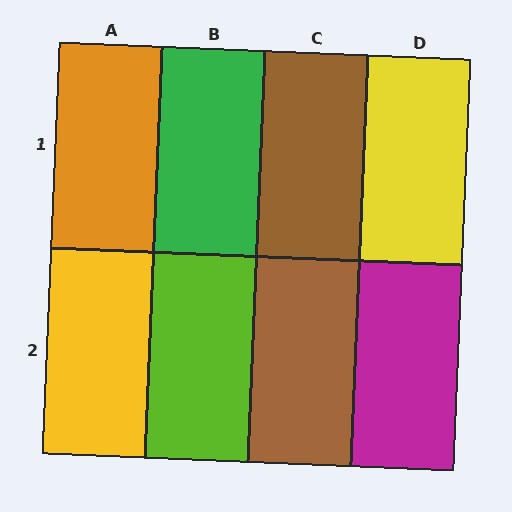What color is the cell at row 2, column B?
Lime.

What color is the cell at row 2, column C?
Brown.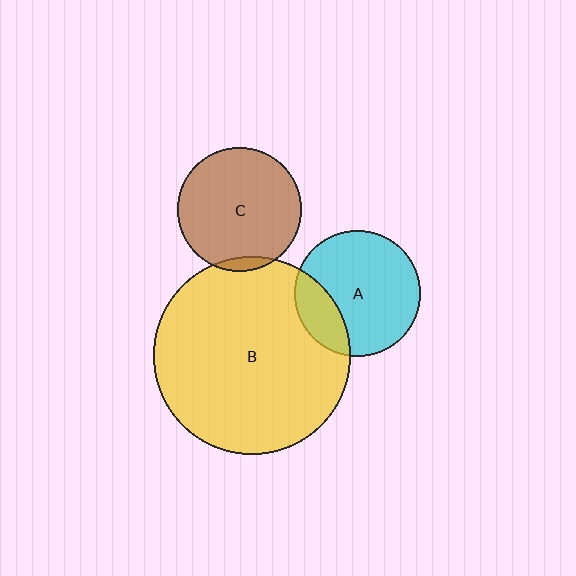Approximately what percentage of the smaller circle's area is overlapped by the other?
Approximately 5%.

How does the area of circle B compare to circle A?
Approximately 2.4 times.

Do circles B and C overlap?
Yes.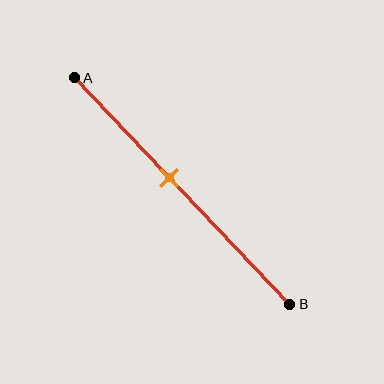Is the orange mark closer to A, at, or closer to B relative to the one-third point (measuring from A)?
The orange mark is closer to point B than the one-third point of segment AB.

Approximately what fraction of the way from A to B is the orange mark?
The orange mark is approximately 45% of the way from A to B.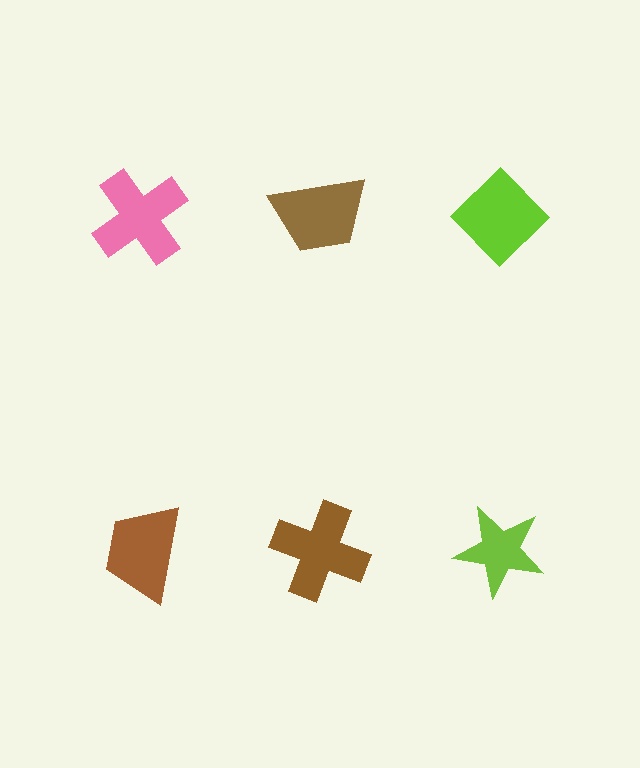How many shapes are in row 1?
3 shapes.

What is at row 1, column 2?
A brown trapezoid.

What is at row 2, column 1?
A brown trapezoid.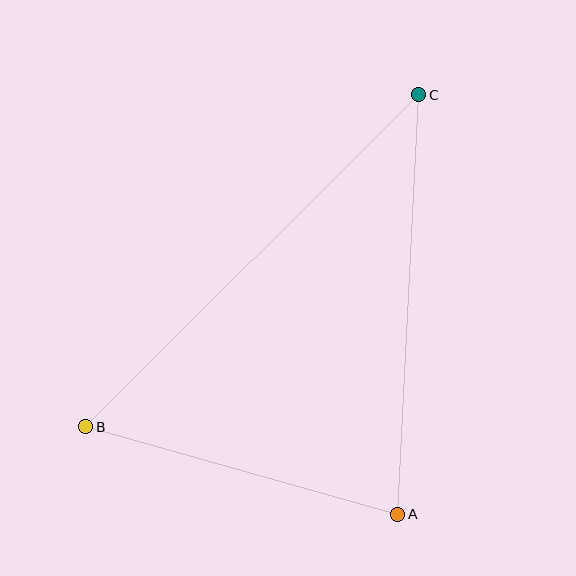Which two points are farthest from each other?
Points B and C are farthest from each other.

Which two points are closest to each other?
Points A and B are closest to each other.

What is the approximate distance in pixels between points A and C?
The distance between A and C is approximately 420 pixels.